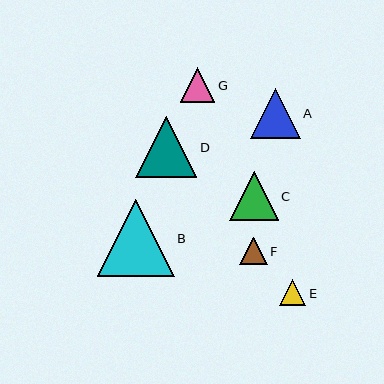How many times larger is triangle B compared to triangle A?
Triangle B is approximately 1.5 times the size of triangle A.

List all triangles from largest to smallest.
From largest to smallest: B, D, A, C, G, F, E.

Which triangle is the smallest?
Triangle E is the smallest with a size of approximately 26 pixels.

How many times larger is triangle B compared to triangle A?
Triangle B is approximately 1.5 times the size of triangle A.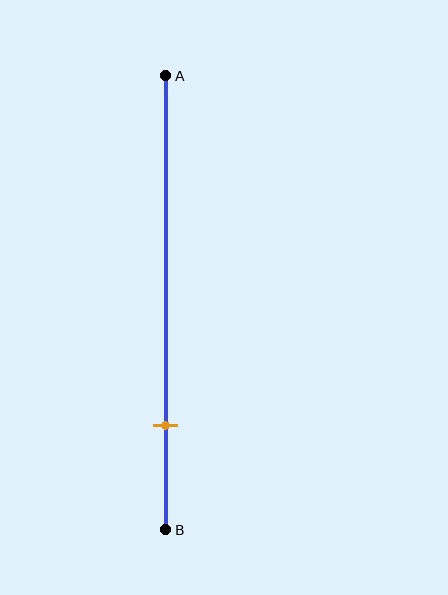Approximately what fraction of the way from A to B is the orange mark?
The orange mark is approximately 75% of the way from A to B.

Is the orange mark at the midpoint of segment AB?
No, the mark is at about 75% from A, not at the 50% midpoint.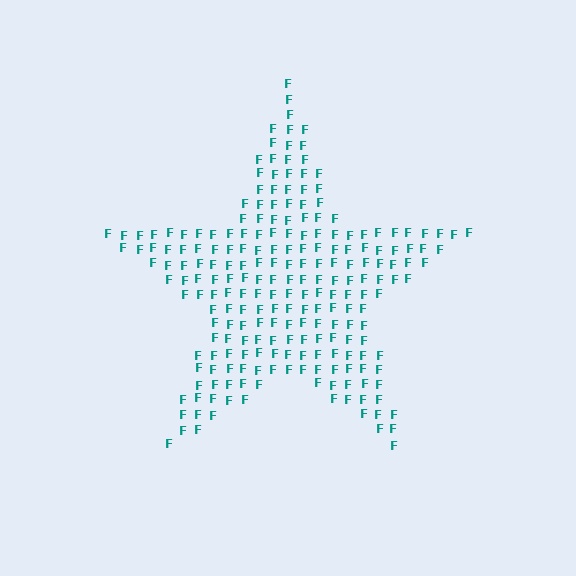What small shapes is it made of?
It is made of small letter F's.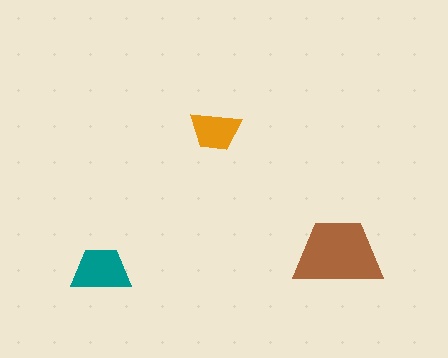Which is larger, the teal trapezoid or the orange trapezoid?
The teal one.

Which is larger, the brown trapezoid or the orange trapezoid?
The brown one.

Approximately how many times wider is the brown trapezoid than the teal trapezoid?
About 1.5 times wider.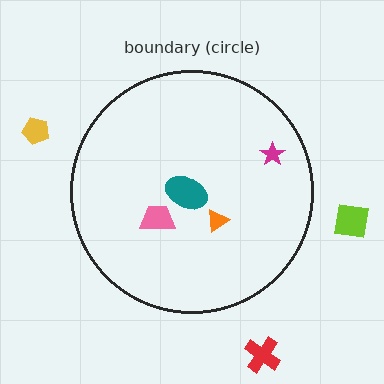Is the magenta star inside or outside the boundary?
Inside.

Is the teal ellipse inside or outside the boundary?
Inside.